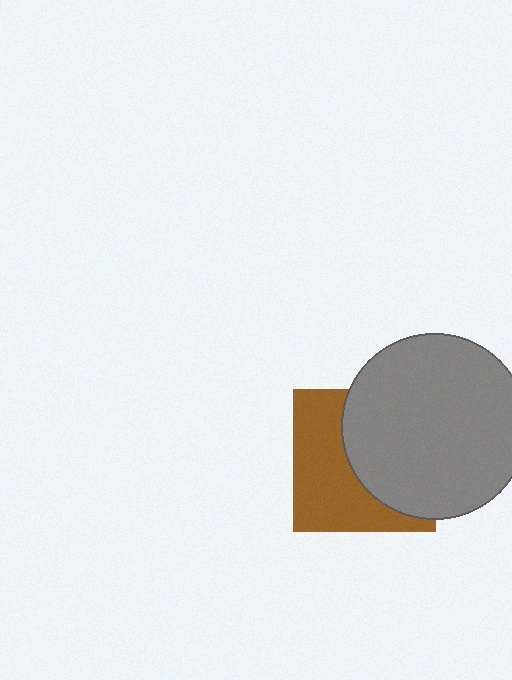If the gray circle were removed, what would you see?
You would see the complete brown square.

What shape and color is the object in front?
The object in front is a gray circle.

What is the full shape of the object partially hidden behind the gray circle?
The partially hidden object is a brown square.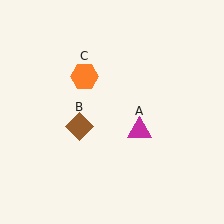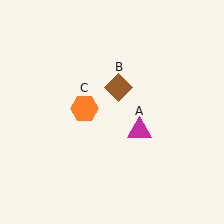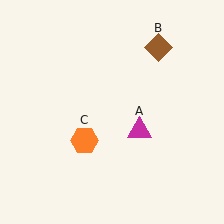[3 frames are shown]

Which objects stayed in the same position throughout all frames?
Magenta triangle (object A) remained stationary.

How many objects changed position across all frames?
2 objects changed position: brown diamond (object B), orange hexagon (object C).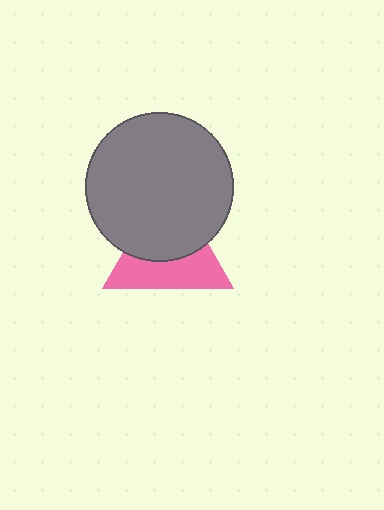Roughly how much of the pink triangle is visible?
About half of it is visible (roughly 49%).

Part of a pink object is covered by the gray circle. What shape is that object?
It is a triangle.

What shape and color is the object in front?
The object in front is a gray circle.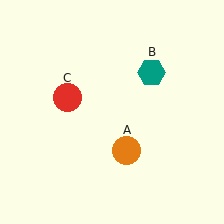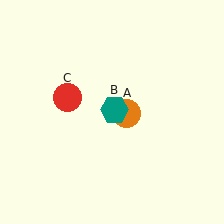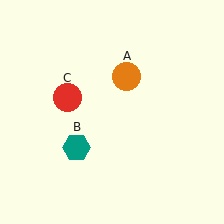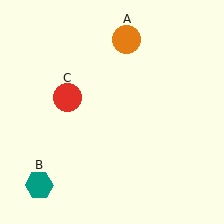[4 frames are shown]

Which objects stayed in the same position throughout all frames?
Red circle (object C) remained stationary.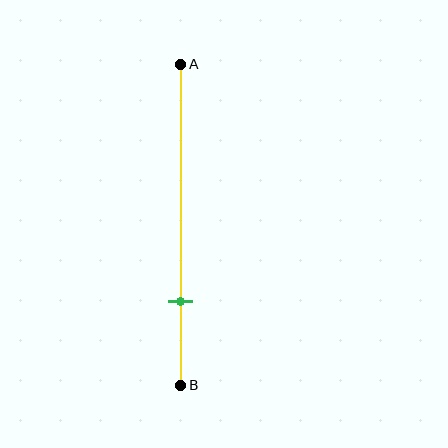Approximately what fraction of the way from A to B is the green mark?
The green mark is approximately 75% of the way from A to B.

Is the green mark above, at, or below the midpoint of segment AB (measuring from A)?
The green mark is below the midpoint of segment AB.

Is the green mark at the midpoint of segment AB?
No, the mark is at about 75% from A, not at the 50% midpoint.